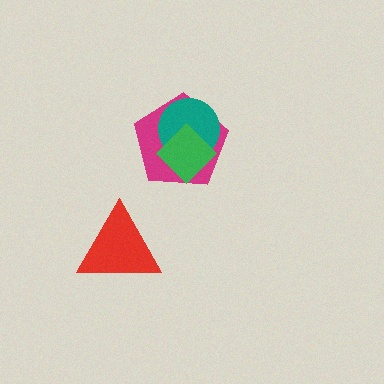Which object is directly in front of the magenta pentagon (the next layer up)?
The teal circle is directly in front of the magenta pentagon.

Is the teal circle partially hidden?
Yes, it is partially covered by another shape.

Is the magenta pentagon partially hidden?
Yes, it is partially covered by another shape.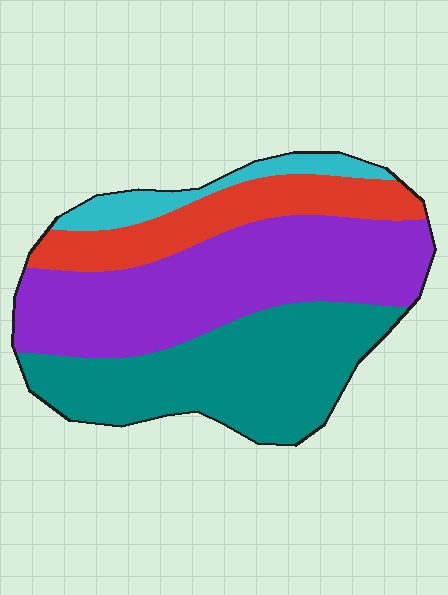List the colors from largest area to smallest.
From largest to smallest: purple, teal, red, cyan.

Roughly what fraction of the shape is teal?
Teal takes up between a quarter and a half of the shape.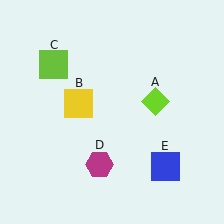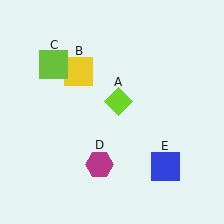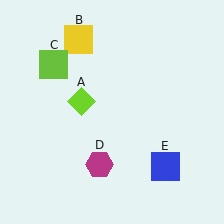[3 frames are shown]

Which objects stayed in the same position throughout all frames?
Lime square (object C) and magenta hexagon (object D) and blue square (object E) remained stationary.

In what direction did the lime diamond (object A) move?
The lime diamond (object A) moved left.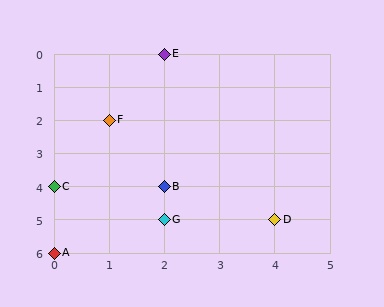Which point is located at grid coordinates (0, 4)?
Point C is at (0, 4).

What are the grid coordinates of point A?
Point A is at grid coordinates (0, 6).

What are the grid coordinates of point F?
Point F is at grid coordinates (1, 2).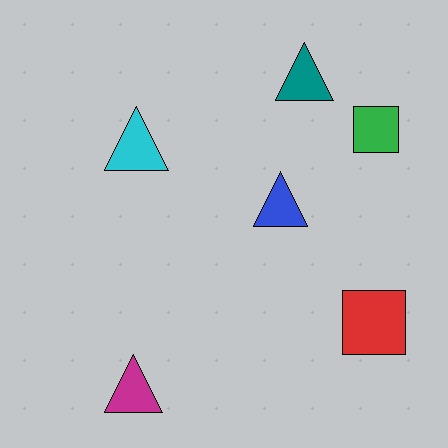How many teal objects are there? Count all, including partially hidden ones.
There is 1 teal object.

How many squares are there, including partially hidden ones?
There are 2 squares.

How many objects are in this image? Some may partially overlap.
There are 6 objects.